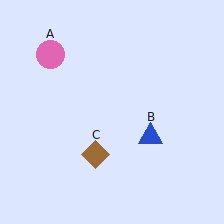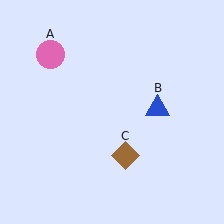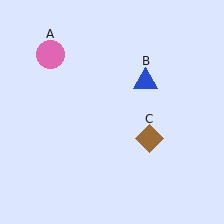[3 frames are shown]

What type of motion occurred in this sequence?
The blue triangle (object B), brown diamond (object C) rotated counterclockwise around the center of the scene.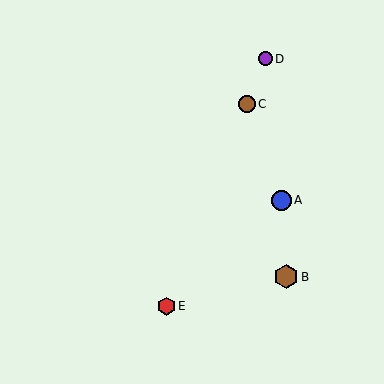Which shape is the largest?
The brown hexagon (labeled B) is the largest.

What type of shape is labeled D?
Shape D is a purple circle.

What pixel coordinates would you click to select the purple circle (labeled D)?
Click at (265, 59) to select the purple circle D.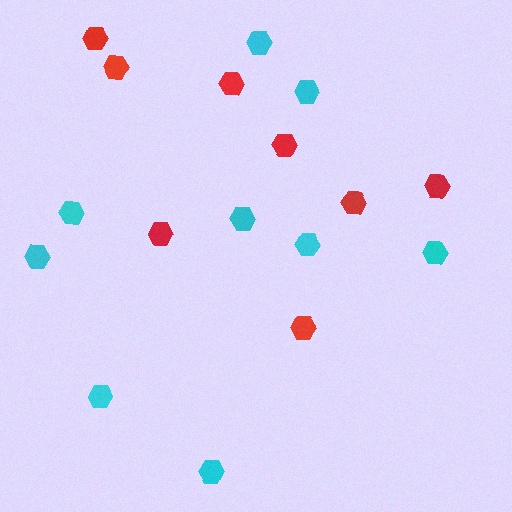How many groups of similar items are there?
There are 2 groups: one group of red hexagons (8) and one group of cyan hexagons (9).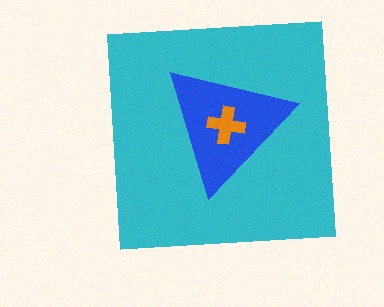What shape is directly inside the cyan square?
The blue triangle.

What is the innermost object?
The orange cross.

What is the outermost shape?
The cyan square.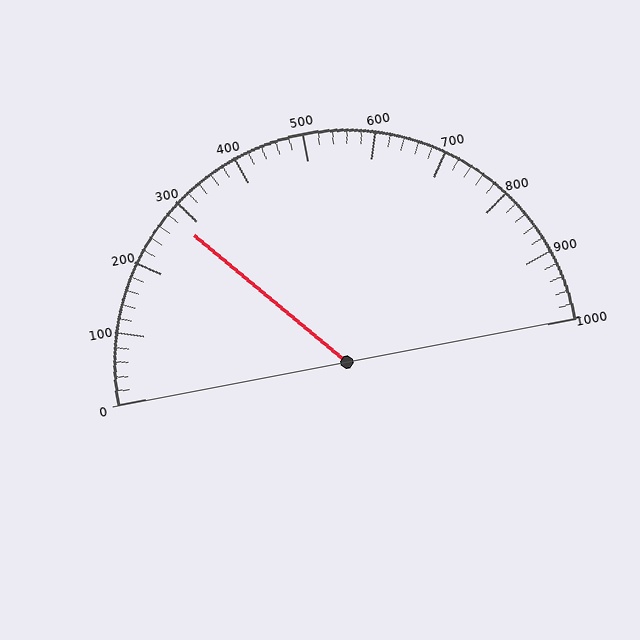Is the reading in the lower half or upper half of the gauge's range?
The reading is in the lower half of the range (0 to 1000).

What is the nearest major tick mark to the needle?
The nearest major tick mark is 300.